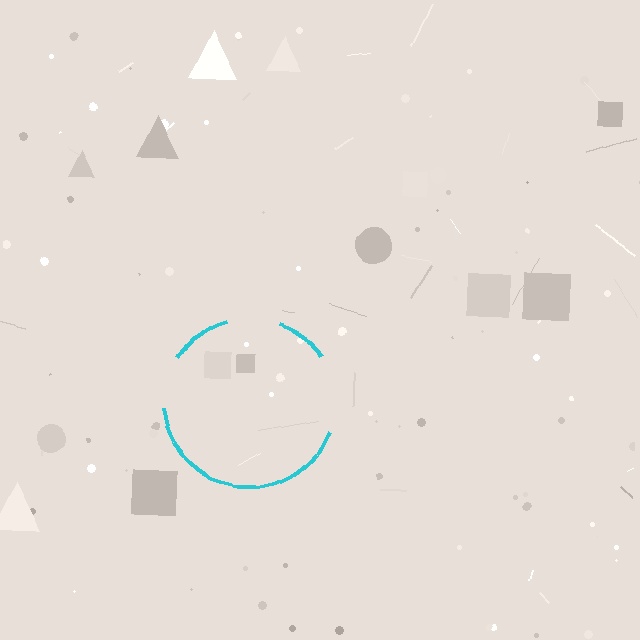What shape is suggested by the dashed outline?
The dashed outline suggests a circle.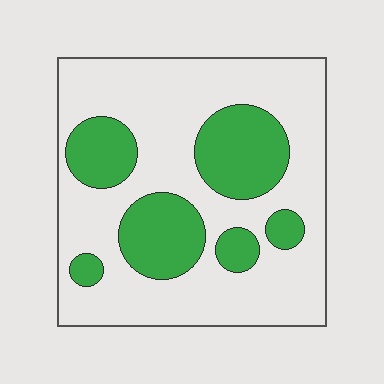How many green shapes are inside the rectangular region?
6.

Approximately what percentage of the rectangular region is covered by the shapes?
Approximately 30%.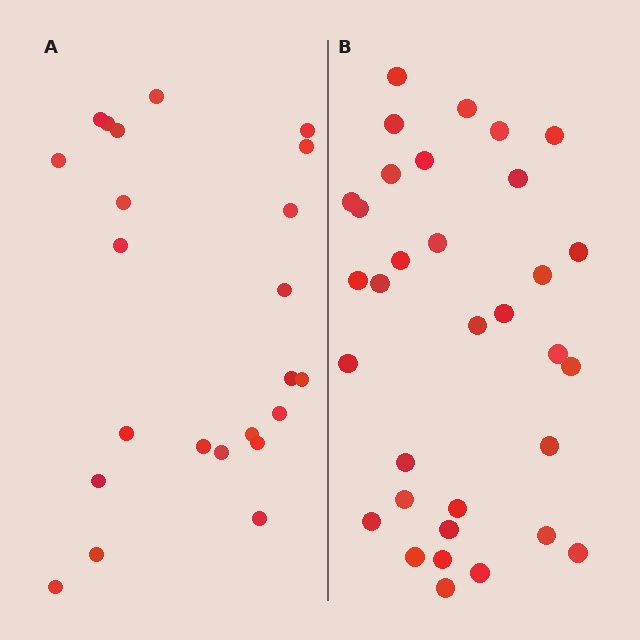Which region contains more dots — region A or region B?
Region B (the right region) has more dots.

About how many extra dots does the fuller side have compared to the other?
Region B has roughly 10 or so more dots than region A.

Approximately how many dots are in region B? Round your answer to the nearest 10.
About 30 dots. (The exact count is 33, which rounds to 30.)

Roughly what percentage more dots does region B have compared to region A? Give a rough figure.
About 45% more.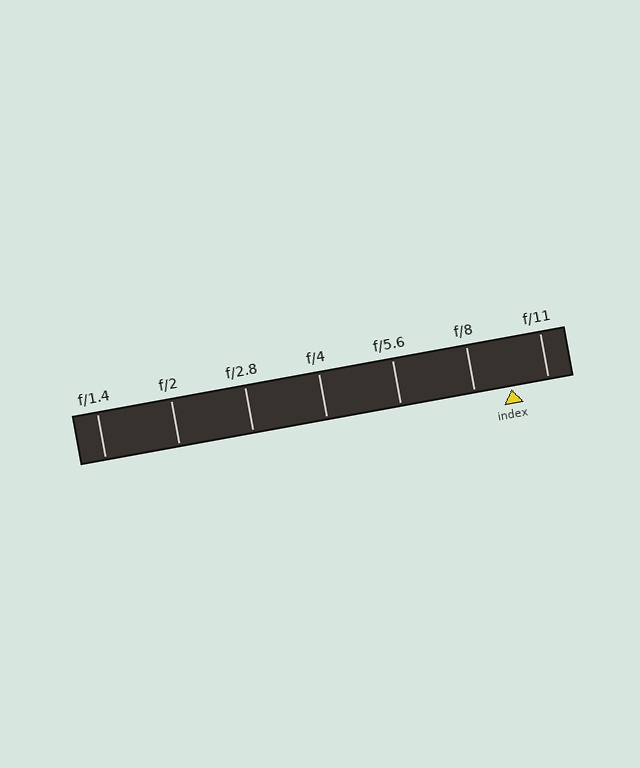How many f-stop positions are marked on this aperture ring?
There are 7 f-stop positions marked.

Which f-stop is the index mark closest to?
The index mark is closest to f/8.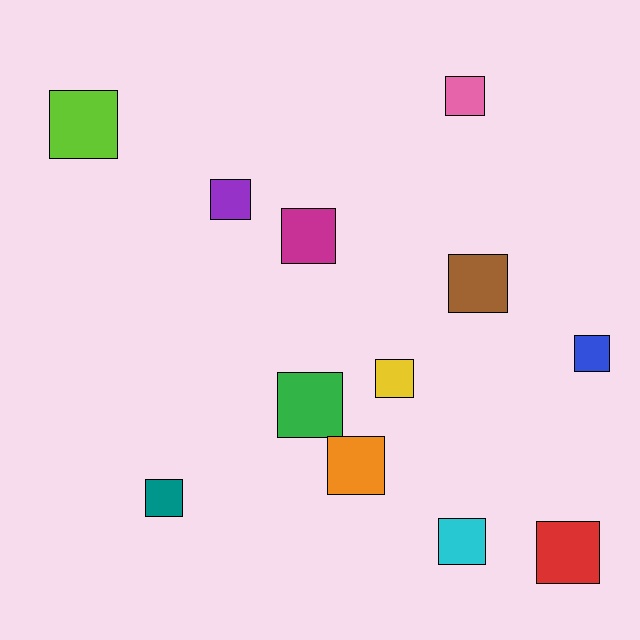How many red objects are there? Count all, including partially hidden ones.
There is 1 red object.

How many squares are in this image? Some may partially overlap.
There are 12 squares.